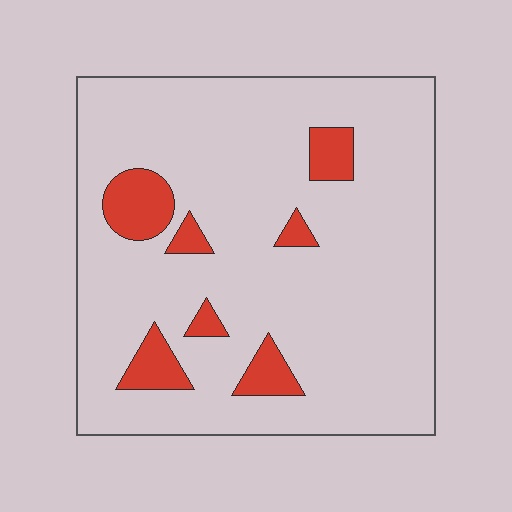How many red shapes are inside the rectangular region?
7.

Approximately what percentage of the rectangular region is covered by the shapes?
Approximately 10%.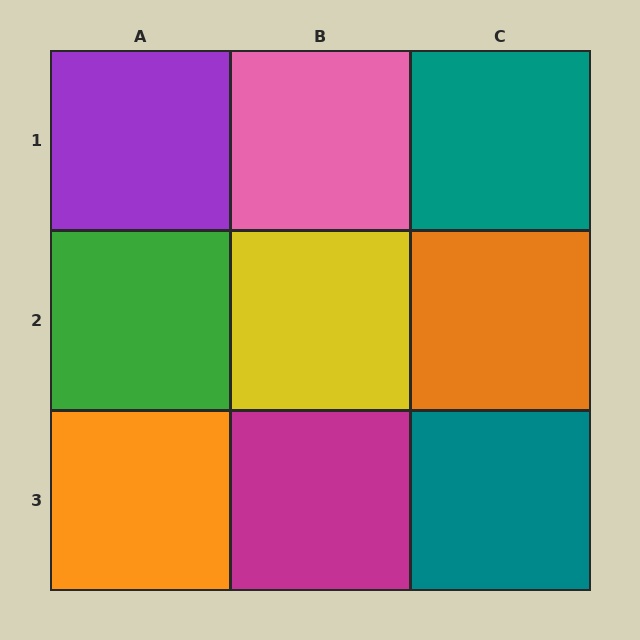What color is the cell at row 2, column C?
Orange.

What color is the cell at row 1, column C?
Teal.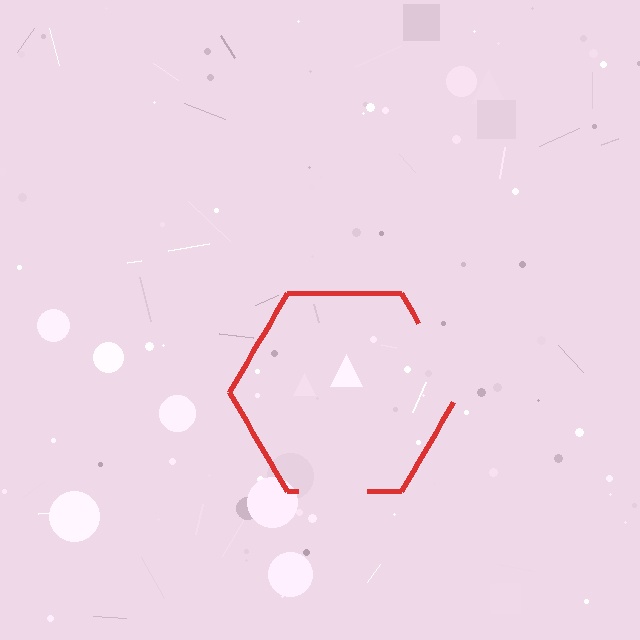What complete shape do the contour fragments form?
The contour fragments form a hexagon.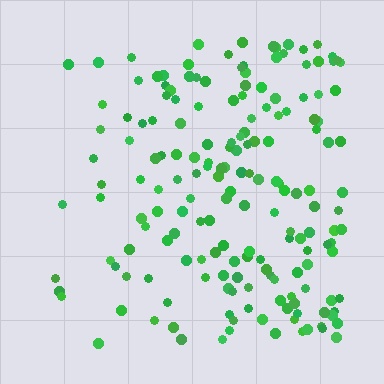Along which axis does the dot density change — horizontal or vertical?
Horizontal.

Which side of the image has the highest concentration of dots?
The right.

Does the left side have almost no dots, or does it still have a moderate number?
Still a moderate number, just noticeably fewer than the right.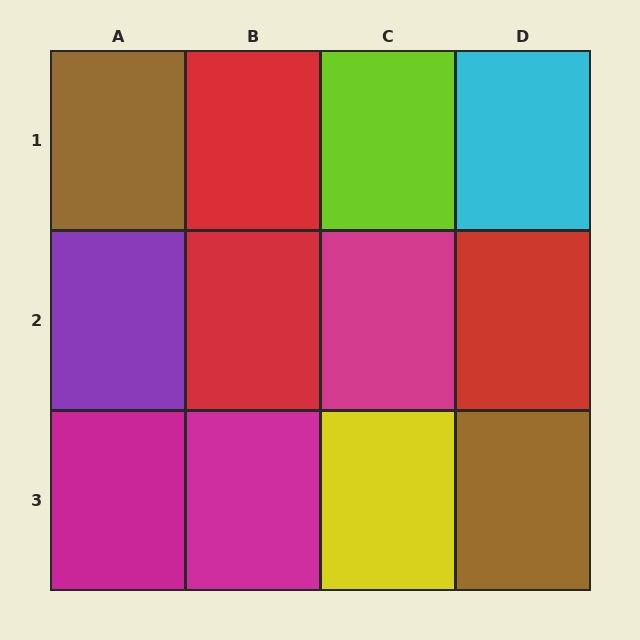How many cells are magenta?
3 cells are magenta.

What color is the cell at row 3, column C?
Yellow.